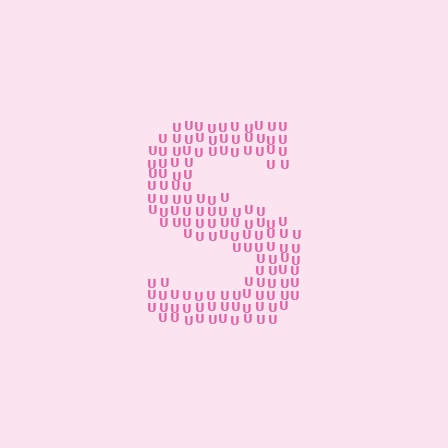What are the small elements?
The small elements are letter U's.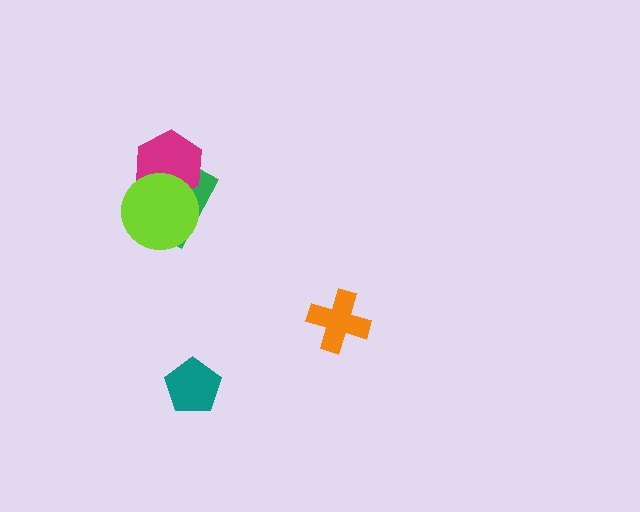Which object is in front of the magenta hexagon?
The lime circle is in front of the magenta hexagon.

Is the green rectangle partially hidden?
Yes, it is partially covered by another shape.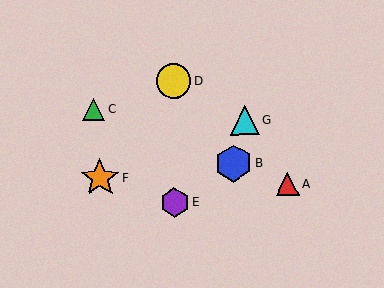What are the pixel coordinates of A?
Object A is at (288, 184).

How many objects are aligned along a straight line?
3 objects (A, B, C) are aligned along a straight line.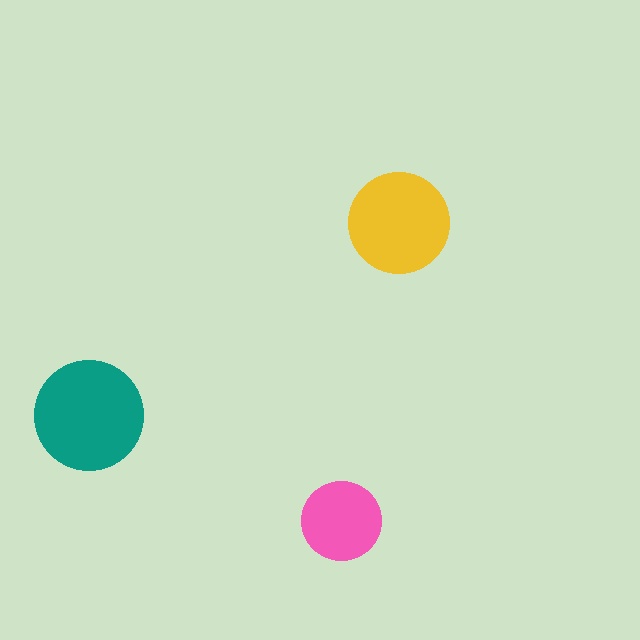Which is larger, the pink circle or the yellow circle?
The yellow one.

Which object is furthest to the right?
The yellow circle is rightmost.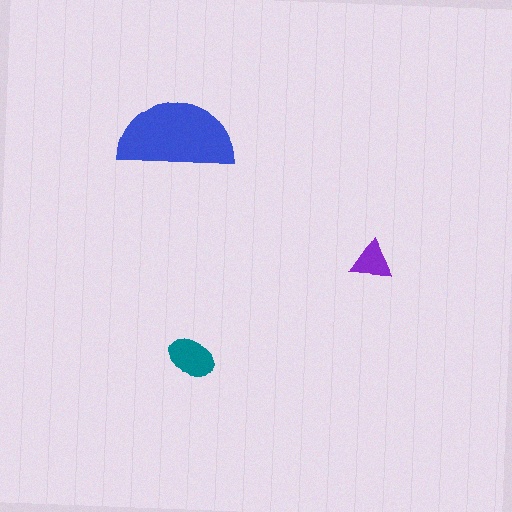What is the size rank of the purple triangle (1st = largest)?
3rd.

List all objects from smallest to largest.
The purple triangle, the teal ellipse, the blue semicircle.